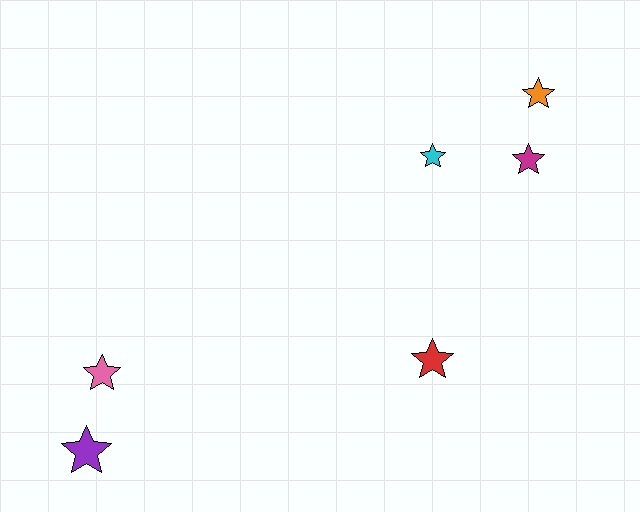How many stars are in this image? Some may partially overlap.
There are 6 stars.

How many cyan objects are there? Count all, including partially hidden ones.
There is 1 cyan object.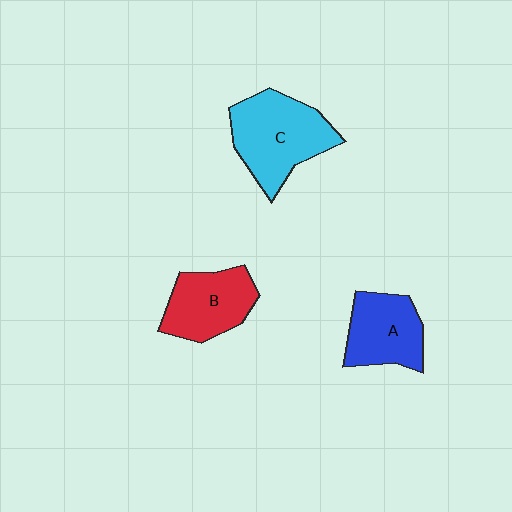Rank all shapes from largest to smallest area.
From largest to smallest: C (cyan), B (red), A (blue).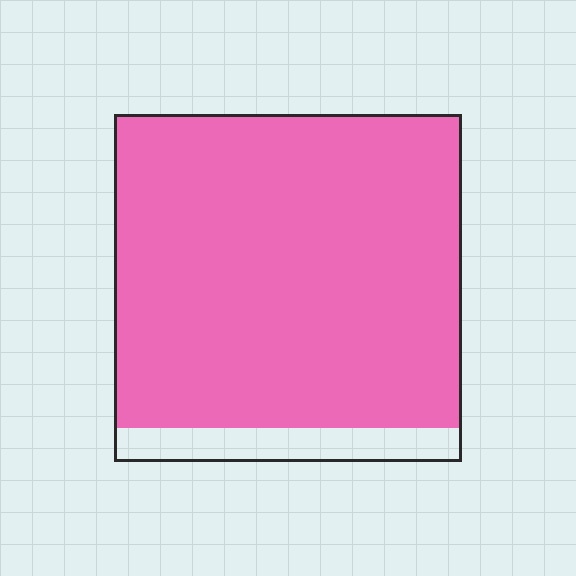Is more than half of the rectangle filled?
Yes.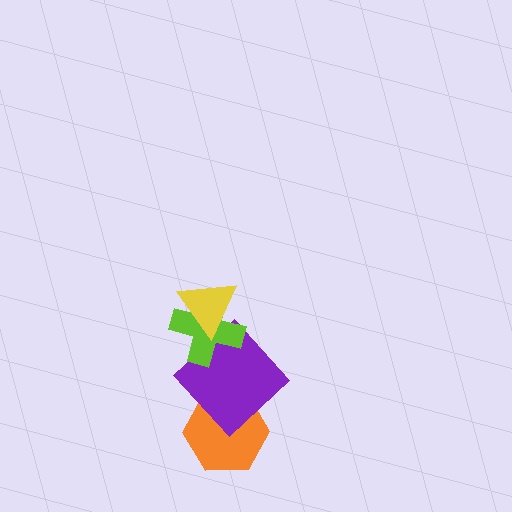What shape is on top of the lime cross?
The yellow triangle is on top of the lime cross.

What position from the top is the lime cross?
The lime cross is 2nd from the top.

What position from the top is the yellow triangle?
The yellow triangle is 1st from the top.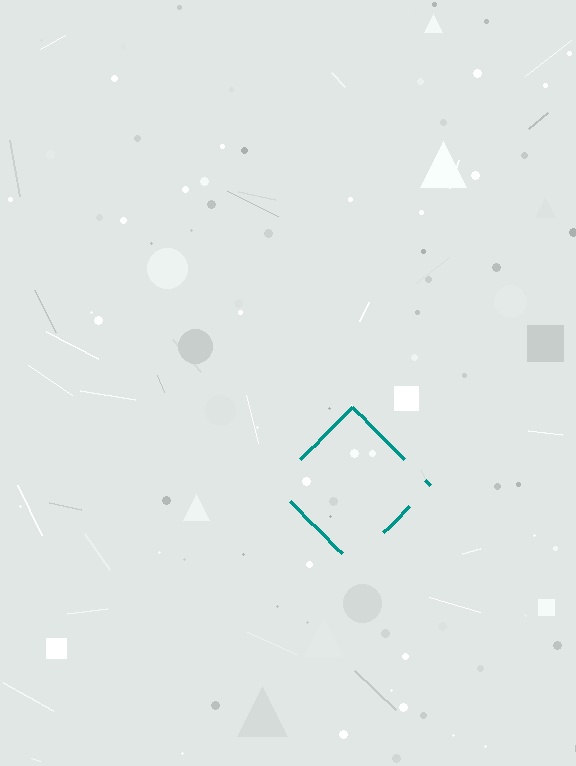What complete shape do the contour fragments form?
The contour fragments form a diamond.